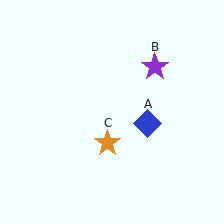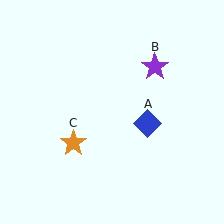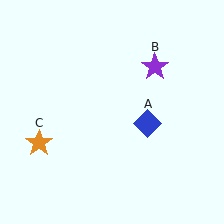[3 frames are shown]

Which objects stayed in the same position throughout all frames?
Blue diamond (object A) and purple star (object B) remained stationary.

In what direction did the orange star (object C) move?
The orange star (object C) moved left.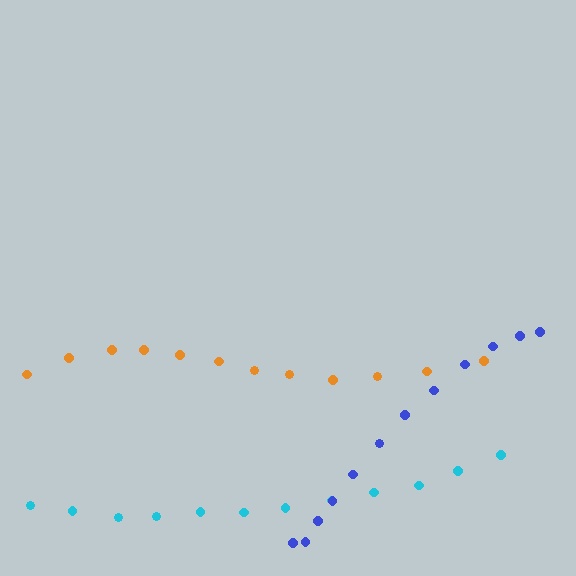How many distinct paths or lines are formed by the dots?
There are 3 distinct paths.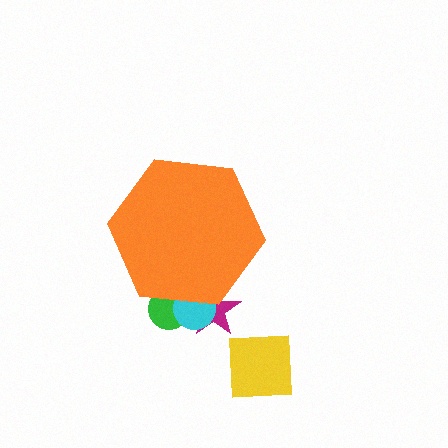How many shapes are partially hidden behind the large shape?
3 shapes are partially hidden.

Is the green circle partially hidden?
Yes, the green circle is partially hidden behind the orange hexagon.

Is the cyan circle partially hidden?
Yes, the cyan circle is partially hidden behind the orange hexagon.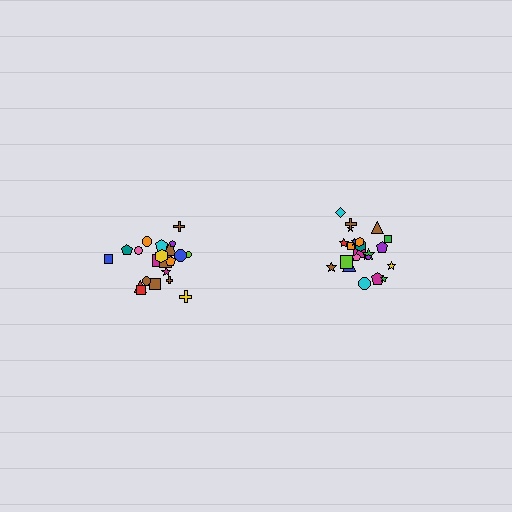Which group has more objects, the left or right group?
The right group.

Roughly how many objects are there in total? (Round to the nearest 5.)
Roughly 45 objects in total.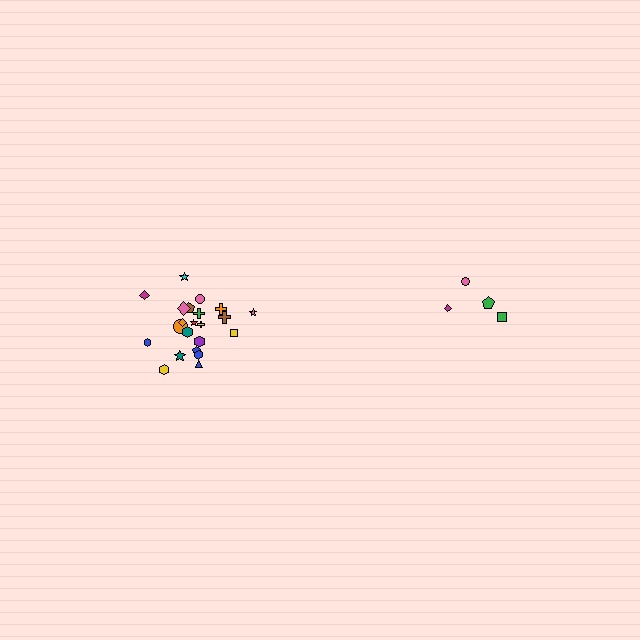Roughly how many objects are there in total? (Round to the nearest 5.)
Roughly 25 objects in total.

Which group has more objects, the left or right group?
The left group.